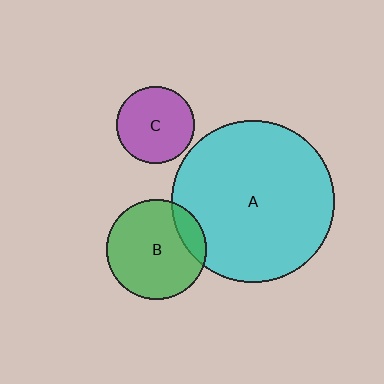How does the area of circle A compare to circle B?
Approximately 2.6 times.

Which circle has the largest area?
Circle A (cyan).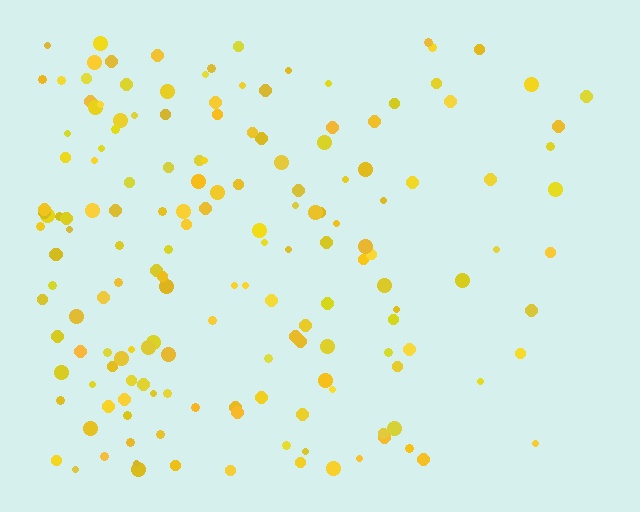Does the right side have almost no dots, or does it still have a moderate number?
Still a moderate number, just noticeably fewer than the left.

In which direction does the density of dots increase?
From right to left, with the left side densest.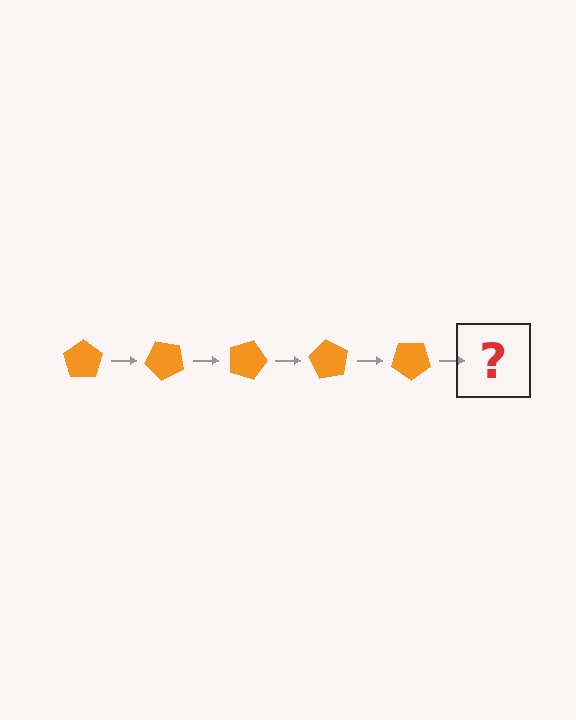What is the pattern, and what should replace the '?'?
The pattern is that the pentagon rotates 45 degrees each step. The '?' should be an orange pentagon rotated 225 degrees.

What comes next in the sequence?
The next element should be an orange pentagon rotated 225 degrees.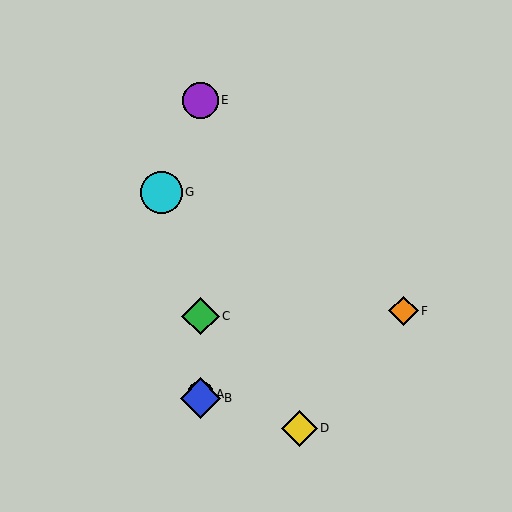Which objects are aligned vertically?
Objects A, B, C, E are aligned vertically.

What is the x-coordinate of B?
Object B is at x≈200.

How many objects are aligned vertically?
4 objects (A, B, C, E) are aligned vertically.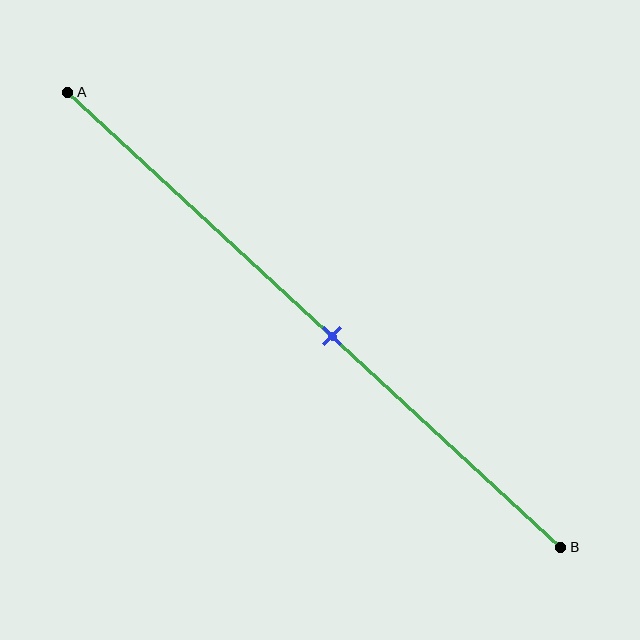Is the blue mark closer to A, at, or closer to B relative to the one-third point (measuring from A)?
The blue mark is closer to point B than the one-third point of segment AB.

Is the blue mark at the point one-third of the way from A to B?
No, the mark is at about 55% from A, not at the 33% one-third point.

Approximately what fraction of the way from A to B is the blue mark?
The blue mark is approximately 55% of the way from A to B.